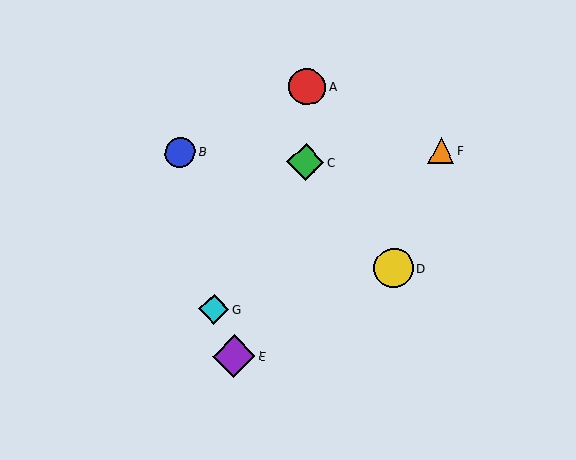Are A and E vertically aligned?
No, A is at x≈307 and E is at x≈234.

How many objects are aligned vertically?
2 objects (A, C) are aligned vertically.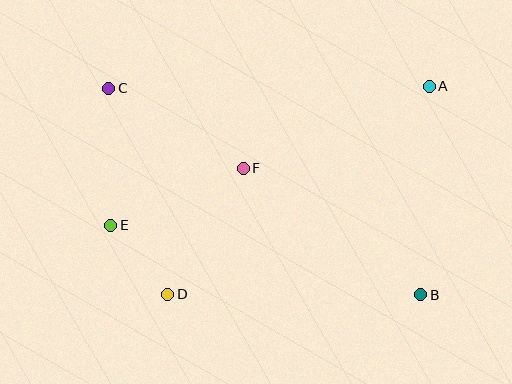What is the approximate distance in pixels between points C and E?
The distance between C and E is approximately 137 pixels.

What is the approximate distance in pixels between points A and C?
The distance between A and C is approximately 321 pixels.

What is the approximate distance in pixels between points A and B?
The distance between A and B is approximately 208 pixels.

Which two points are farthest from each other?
Points B and C are farthest from each other.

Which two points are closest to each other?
Points D and E are closest to each other.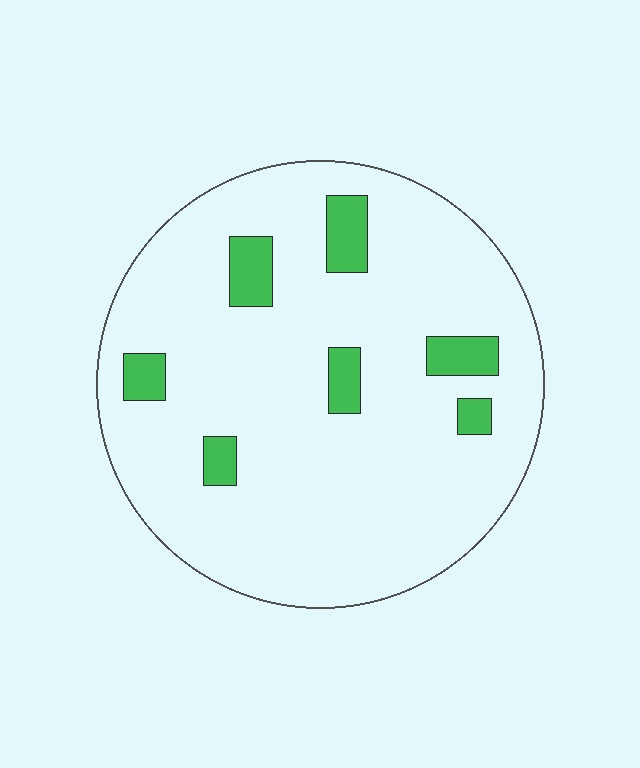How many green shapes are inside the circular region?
7.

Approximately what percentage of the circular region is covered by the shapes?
Approximately 10%.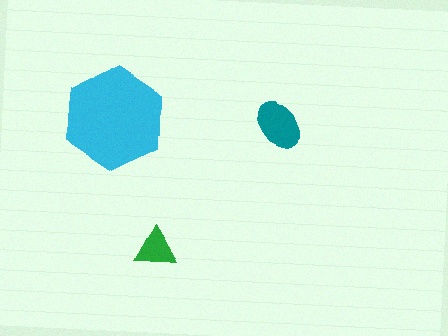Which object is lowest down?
The green triangle is bottommost.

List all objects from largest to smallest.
The cyan hexagon, the teal ellipse, the green triangle.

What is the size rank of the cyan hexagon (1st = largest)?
1st.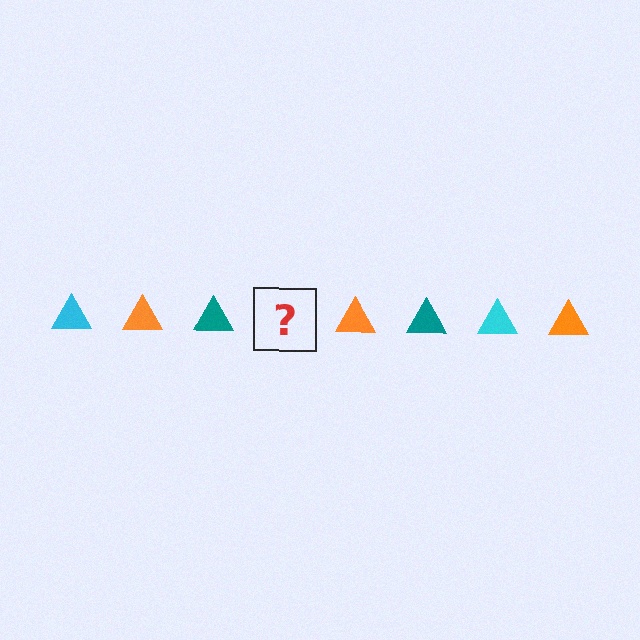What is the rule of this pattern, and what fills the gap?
The rule is that the pattern cycles through cyan, orange, teal triangles. The gap should be filled with a cyan triangle.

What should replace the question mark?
The question mark should be replaced with a cyan triangle.